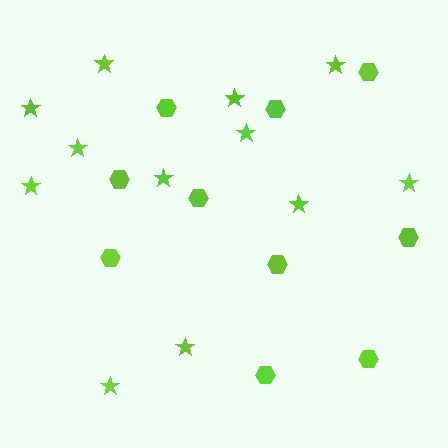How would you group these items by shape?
There are 2 groups: one group of stars (12) and one group of hexagons (10).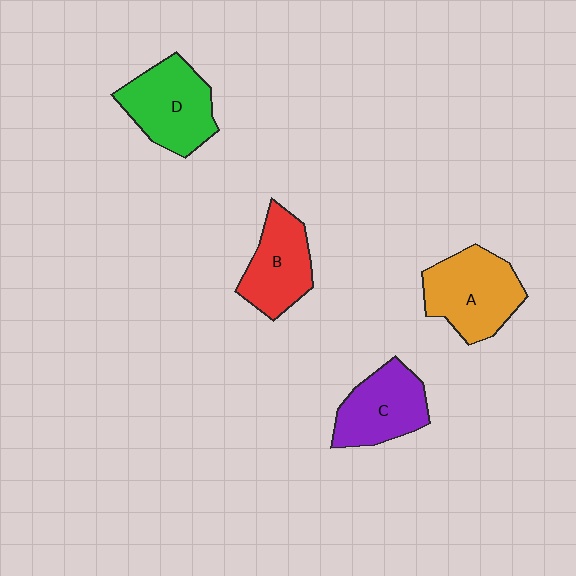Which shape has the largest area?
Shape A (orange).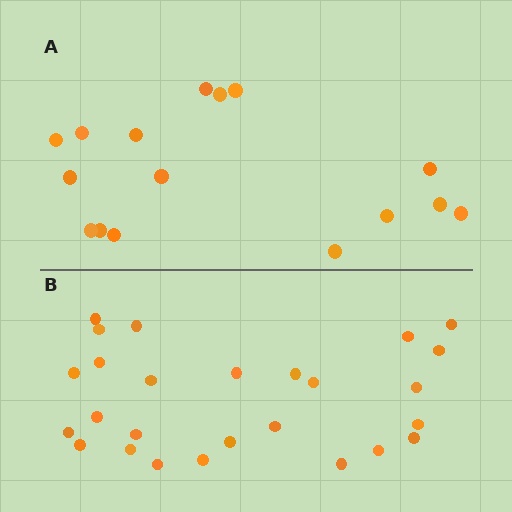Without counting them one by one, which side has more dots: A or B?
Region B (the bottom region) has more dots.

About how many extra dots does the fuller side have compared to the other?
Region B has roughly 10 or so more dots than region A.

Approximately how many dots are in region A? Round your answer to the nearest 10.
About 20 dots. (The exact count is 16, which rounds to 20.)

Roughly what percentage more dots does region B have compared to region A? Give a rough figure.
About 60% more.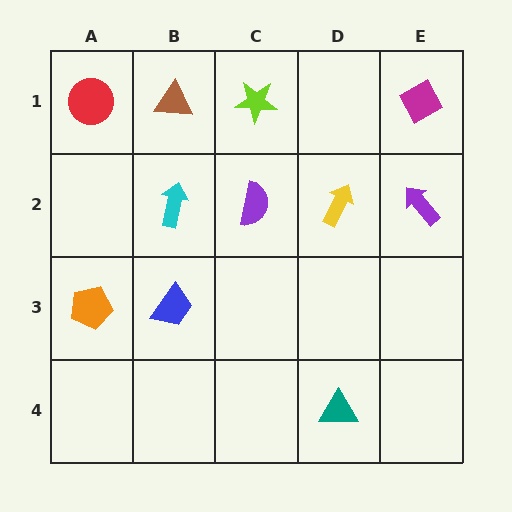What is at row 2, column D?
A yellow arrow.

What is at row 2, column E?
A purple arrow.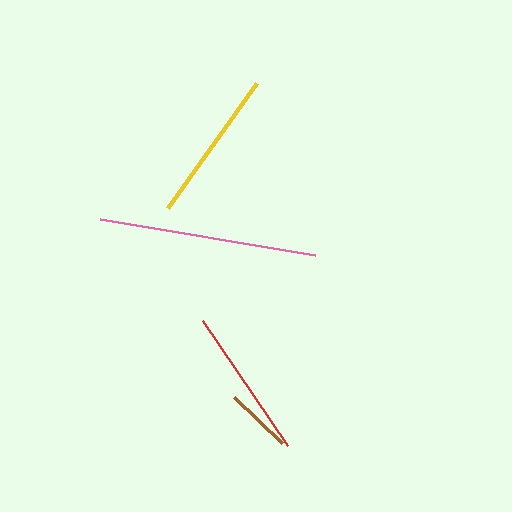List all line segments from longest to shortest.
From longest to shortest: pink, yellow, red, brown.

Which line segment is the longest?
The pink line is the longest at approximately 218 pixels.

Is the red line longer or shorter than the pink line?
The pink line is longer than the red line.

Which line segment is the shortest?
The brown line is the shortest at approximately 66 pixels.